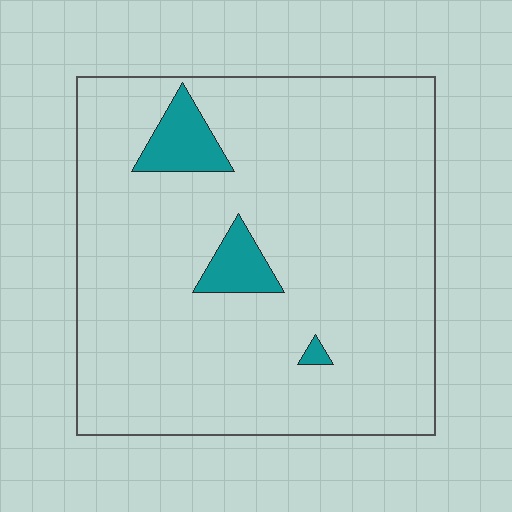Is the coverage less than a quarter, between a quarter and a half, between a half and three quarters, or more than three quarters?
Less than a quarter.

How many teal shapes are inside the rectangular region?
3.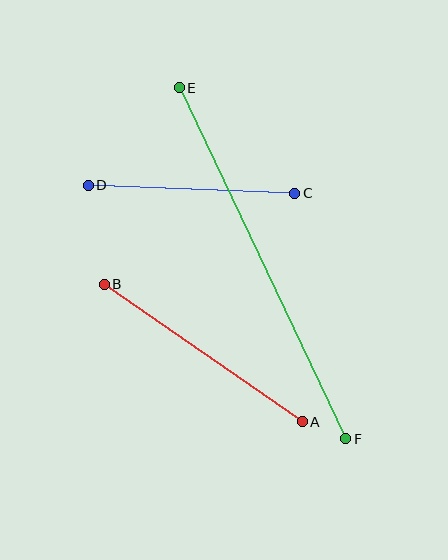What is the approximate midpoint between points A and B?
The midpoint is at approximately (203, 353) pixels.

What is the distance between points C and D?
The distance is approximately 206 pixels.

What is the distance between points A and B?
The distance is approximately 241 pixels.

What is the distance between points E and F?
The distance is approximately 389 pixels.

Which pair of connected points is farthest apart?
Points E and F are farthest apart.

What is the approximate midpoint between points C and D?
The midpoint is at approximately (191, 189) pixels.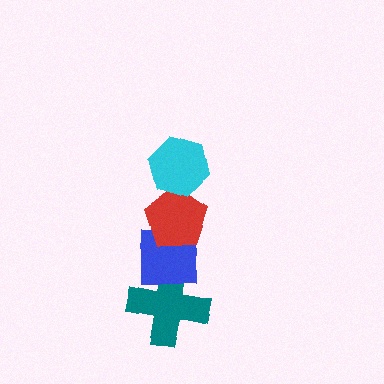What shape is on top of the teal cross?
The blue square is on top of the teal cross.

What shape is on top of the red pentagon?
The cyan hexagon is on top of the red pentagon.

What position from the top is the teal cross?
The teal cross is 4th from the top.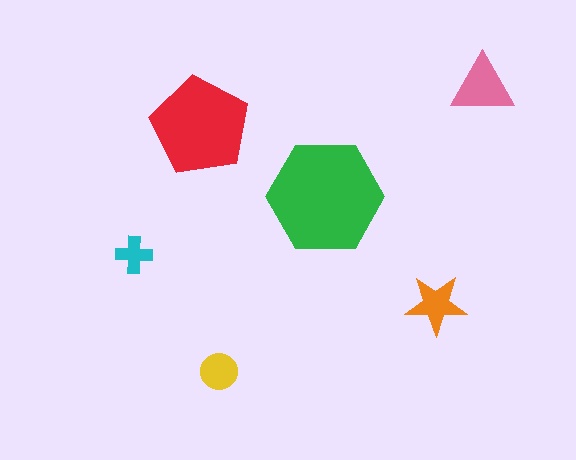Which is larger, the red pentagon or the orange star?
The red pentagon.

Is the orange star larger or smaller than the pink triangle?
Smaller.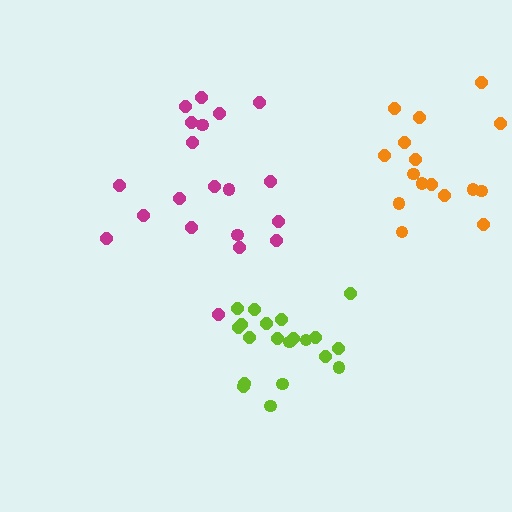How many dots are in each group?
Group 1: 20 dots, Group 2: 16 dots, Group 3: 20 dots (56 total).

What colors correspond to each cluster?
The clusters are colored: magenta, orange, lime.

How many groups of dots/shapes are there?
There are 3 groups.